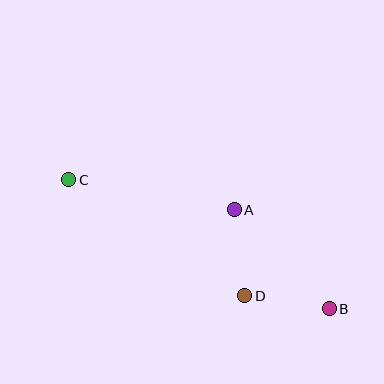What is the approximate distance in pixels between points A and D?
The distance between A and D is approximately 87 pixels.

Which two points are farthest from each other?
Points B and C are farthest from each other.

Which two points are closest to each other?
Points B and D are closest to each other.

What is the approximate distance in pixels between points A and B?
The distance between A and B is approximately 137 pixels.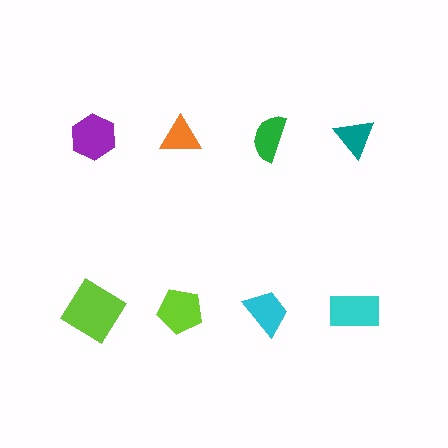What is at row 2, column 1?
A lime diamond.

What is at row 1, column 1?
A purple hexagon.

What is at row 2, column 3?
A cyan trapezoid.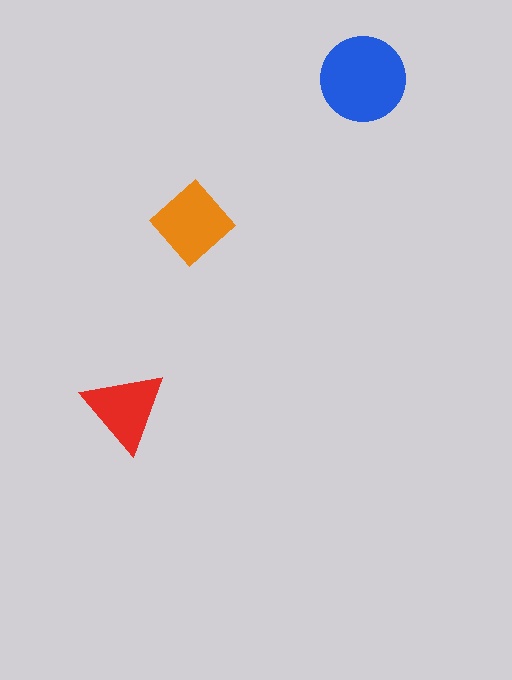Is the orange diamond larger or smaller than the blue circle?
Smaller.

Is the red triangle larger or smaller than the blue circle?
Smaller.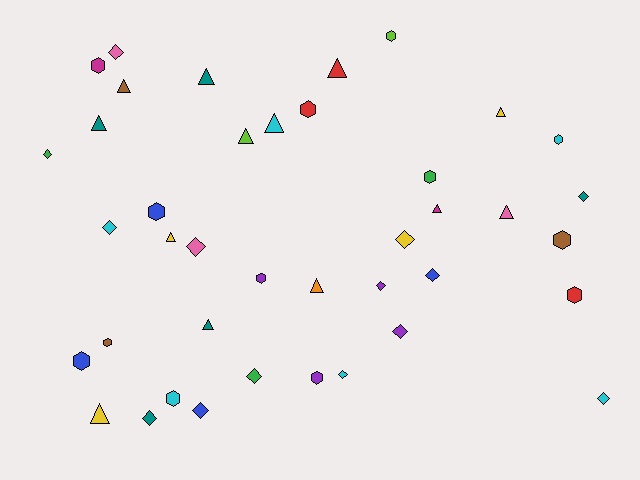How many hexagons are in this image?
There are 13 hexagons.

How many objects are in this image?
There are 40 objects.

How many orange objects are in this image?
There is 1 orange object.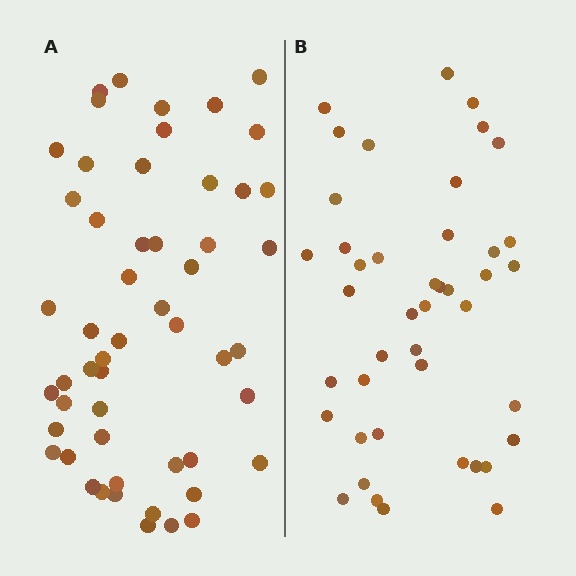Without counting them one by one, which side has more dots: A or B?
Region A (the left region) has more dots.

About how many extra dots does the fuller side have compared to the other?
Region A has roughly 10 or so more dots than region B.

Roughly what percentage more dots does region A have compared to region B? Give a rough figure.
About 25% more.